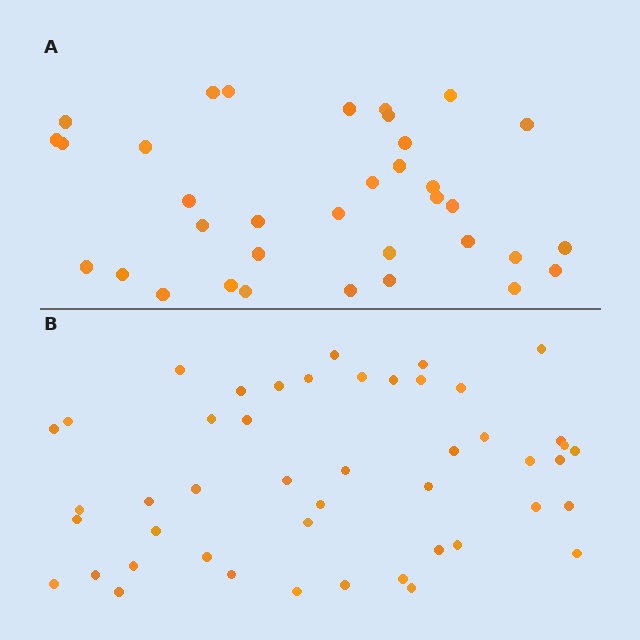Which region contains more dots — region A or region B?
Region B (the bottom region) has more dots.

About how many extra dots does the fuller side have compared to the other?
Region B has roughly 12 or so more dots than region A.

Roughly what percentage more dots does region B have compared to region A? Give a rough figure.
About 35% more.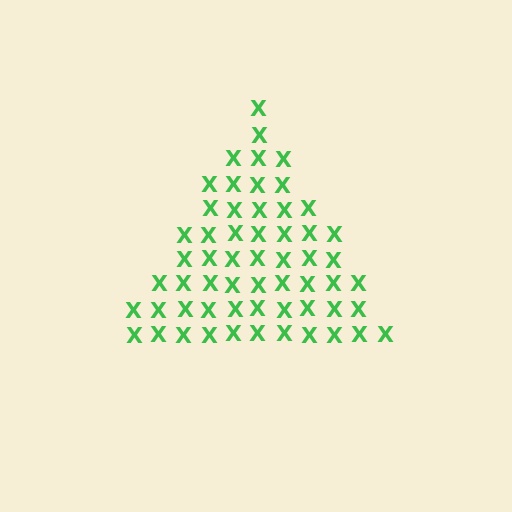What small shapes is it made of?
It is made of small letter X's.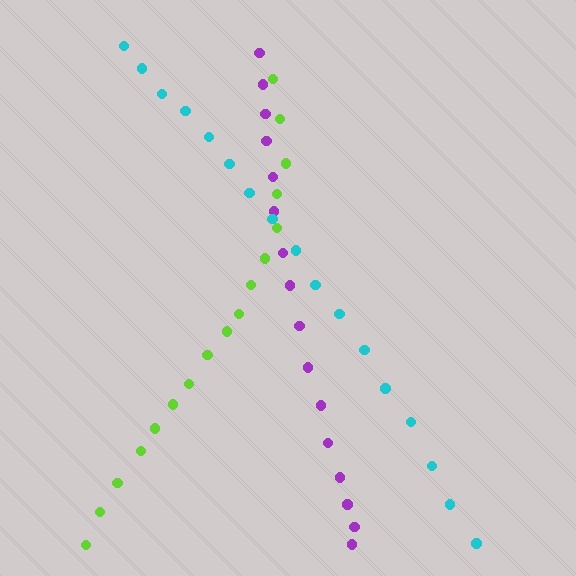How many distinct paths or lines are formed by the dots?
There are 3 distinct paths.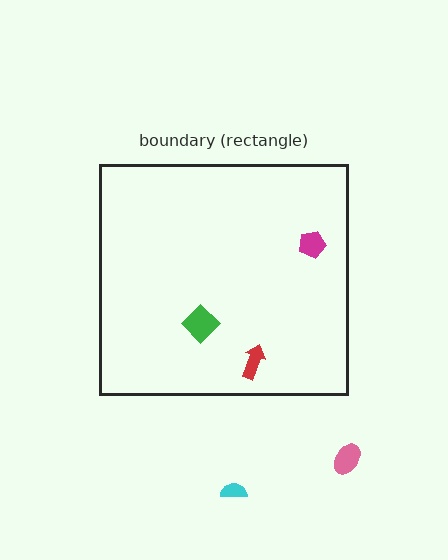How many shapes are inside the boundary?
3 inside, 2 outside.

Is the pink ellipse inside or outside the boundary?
Outside.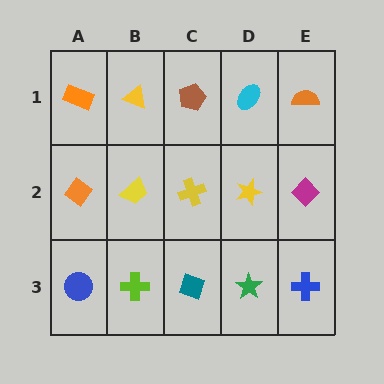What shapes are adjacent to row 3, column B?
A yellow trapezoid (row 2, column B), a blue circle (row 3, column A), a teal diamond (row 3, column C).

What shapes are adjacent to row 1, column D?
A yellow star (row 2, column D), a brown pentagon (row 1, column C), an orange semicircle (row 1, column E).